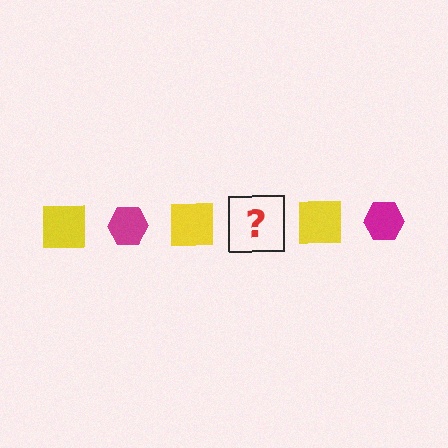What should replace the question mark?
The question mark should be replaced with a magenta hexagon.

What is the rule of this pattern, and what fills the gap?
The rule is that the pattern alternates between yellow square and magenta hexagon. The gap should be filled with a magenta hexagon.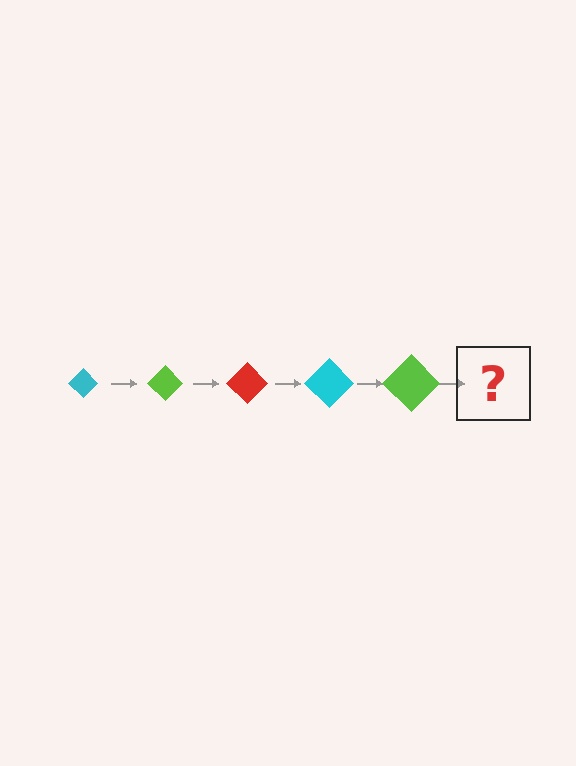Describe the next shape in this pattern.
It should be a red diamond, larger than the previous one.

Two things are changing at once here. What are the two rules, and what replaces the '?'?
The two rules are that the diamond grows larger each step and the color cycles through cyan, lime, and red. The '?' should be a red diamond, larger than the previous one.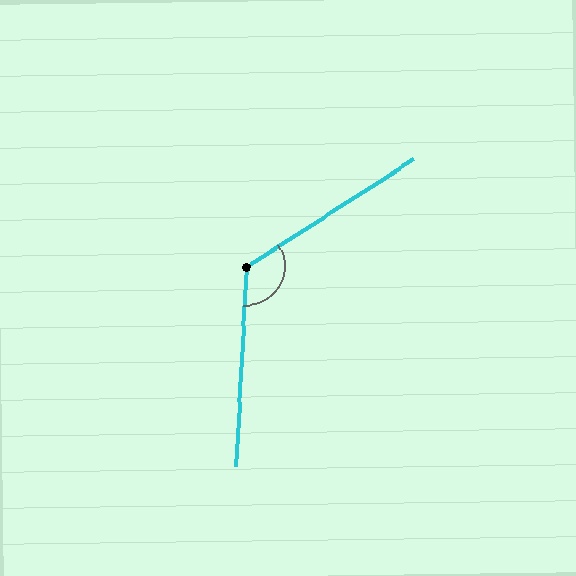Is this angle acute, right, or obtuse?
It is obtuse.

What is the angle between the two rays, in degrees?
Approximately 126 degrees.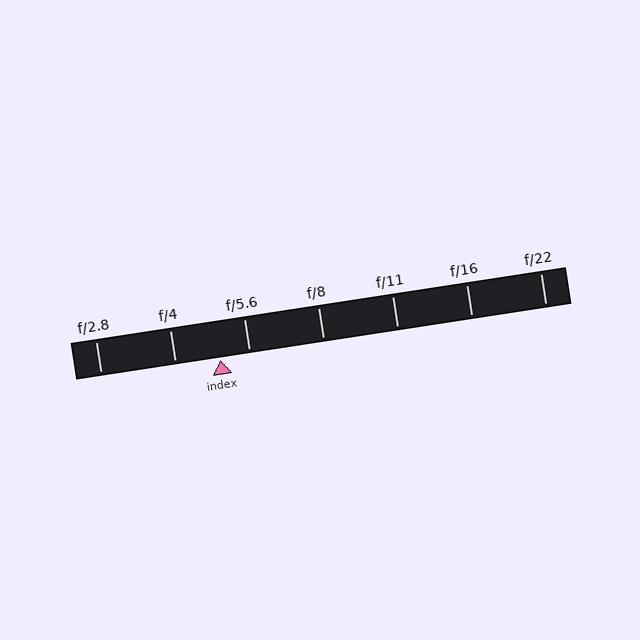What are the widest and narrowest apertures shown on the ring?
The widest aperture shown is f/2.8 and the narrowest is f/22.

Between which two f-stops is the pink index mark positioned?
The index mark is between f/4 and f/5.6.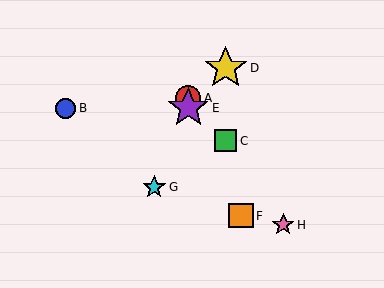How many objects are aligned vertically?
2 objects (A, E) are aligned vertically.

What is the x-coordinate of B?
Object B is at x≈65.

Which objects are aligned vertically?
Objects A, E are aligned vertically.